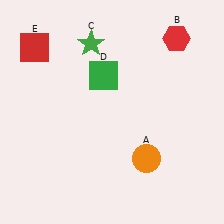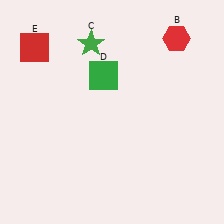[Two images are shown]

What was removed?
The orange circle (A) was removed in Image 2.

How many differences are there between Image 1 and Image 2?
There is 1 difference between the two images.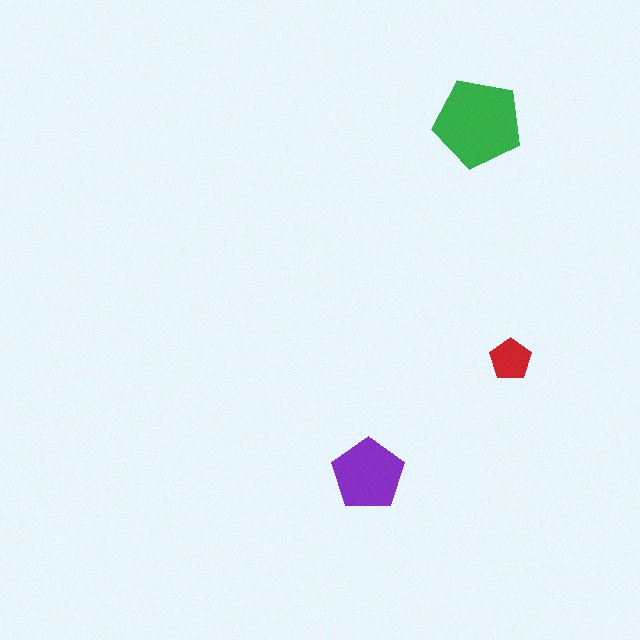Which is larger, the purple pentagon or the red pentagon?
The purple one.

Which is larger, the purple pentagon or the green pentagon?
The green one.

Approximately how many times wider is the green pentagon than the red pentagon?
About 2 times wider.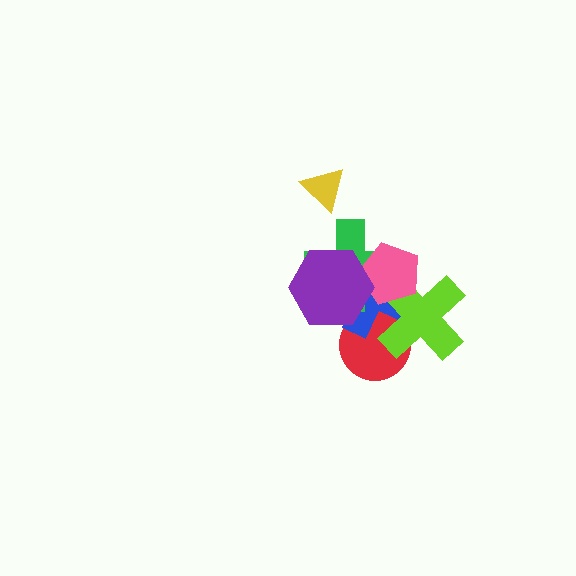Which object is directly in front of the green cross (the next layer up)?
The pink pentagon is directly in front of the green cross.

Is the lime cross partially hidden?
Yes, it is partially covered by another shape.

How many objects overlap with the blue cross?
5 objects overlap with the blue cross.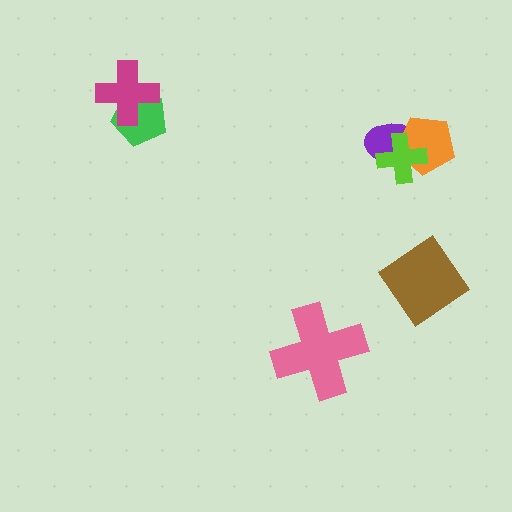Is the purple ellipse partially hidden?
Yes, it is partially covered by another shape.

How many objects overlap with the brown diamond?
0 objects overlap with the brown diamond.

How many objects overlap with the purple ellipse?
2 objects overlap with the purple ellipse.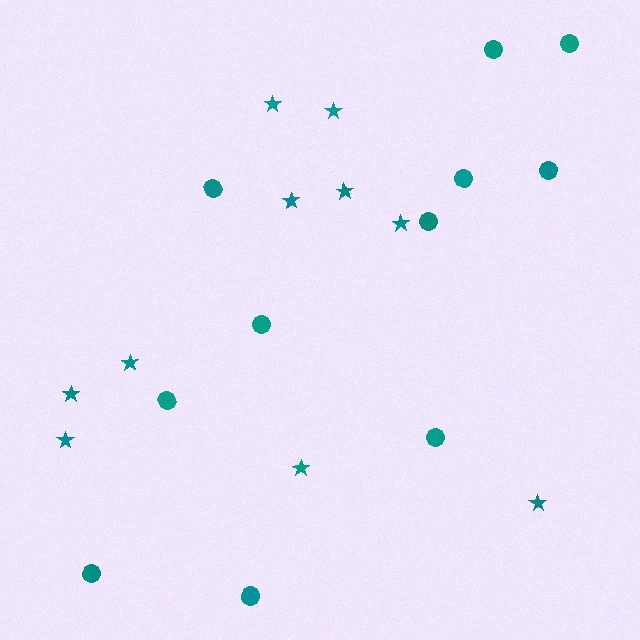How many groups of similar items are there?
There are 2 groups: one group of stars (10) and one group of circles (11).